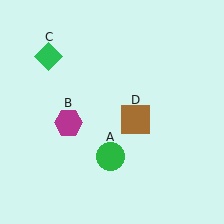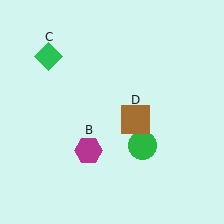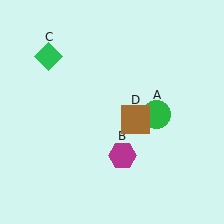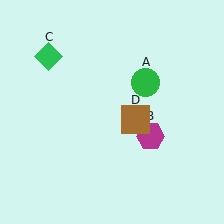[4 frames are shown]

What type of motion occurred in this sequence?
The green circle (object A), magenta hexagon (object B) rotated counterclockwise around the center of the scene.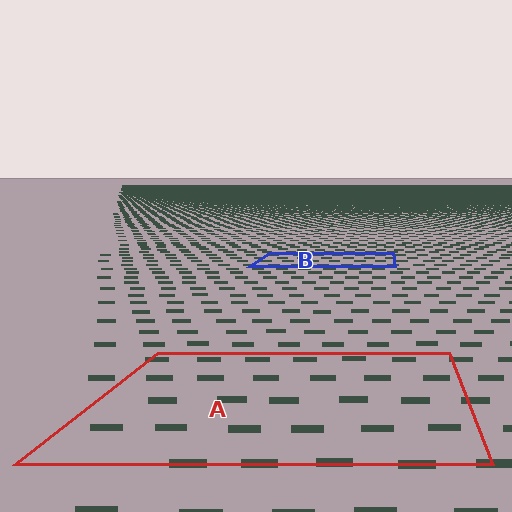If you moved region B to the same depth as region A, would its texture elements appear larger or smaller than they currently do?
They would appear larger. At a closer depth, the same texture elements are projected at a bigger on-screen size.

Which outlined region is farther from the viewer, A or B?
Region B is farther from the viewer — the texture elements inside it appear smaller and more densely packed.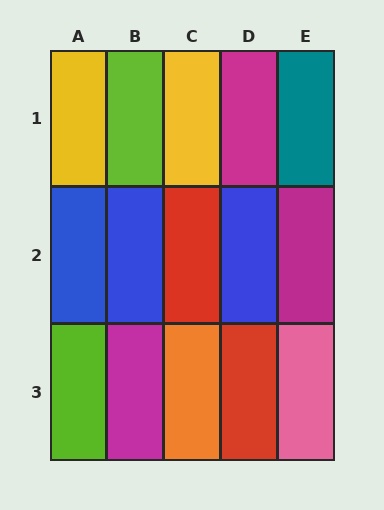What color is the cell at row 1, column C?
Yellow.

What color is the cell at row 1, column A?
Yellow.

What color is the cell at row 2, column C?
Red.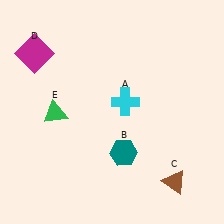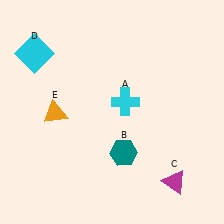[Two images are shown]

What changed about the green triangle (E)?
In Image 1, E is green. In Image 2, it changed to orange.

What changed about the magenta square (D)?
In Image 1, D is magenta. In Image 2, it changed to cyan.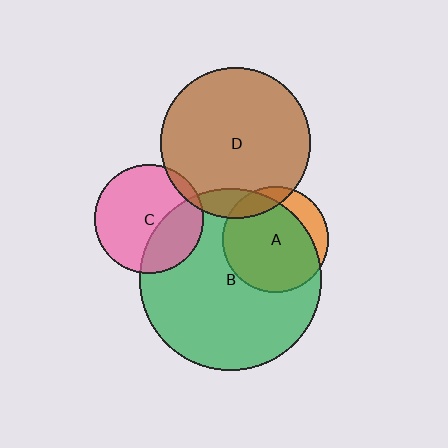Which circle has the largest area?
Circle B (green).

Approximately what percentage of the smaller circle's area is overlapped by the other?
Approximately 80%.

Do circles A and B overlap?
Yes.